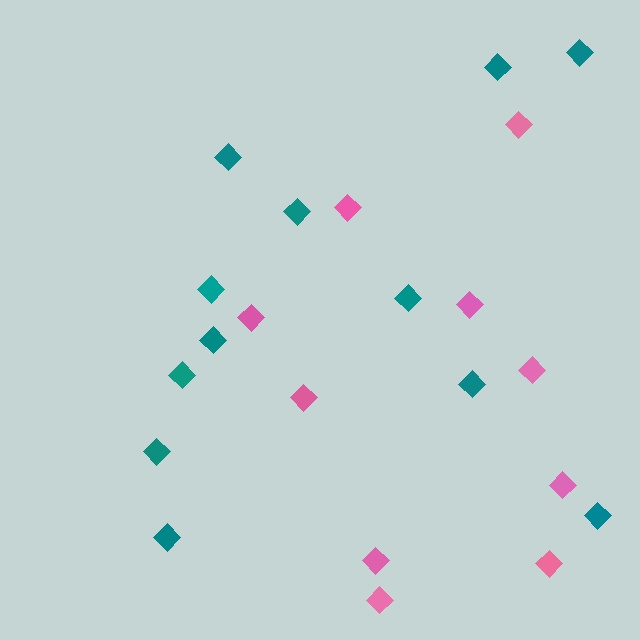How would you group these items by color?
There are 2 groups: one group of teal diamonds (12) and one group of pink diamonds (10).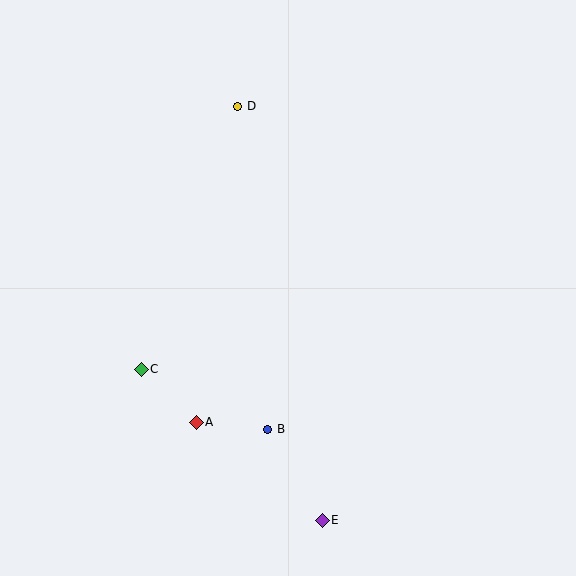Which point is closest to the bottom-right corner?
Point E is closest to the bottom-right corner.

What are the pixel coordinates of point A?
Point A is at (196, 422).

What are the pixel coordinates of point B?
Point B is at (268, 429).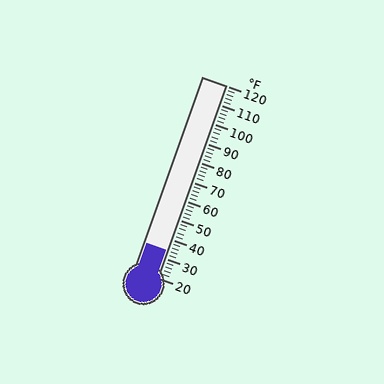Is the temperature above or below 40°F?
The temperature is below 40°F.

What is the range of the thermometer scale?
The thermometer scale ranges from 20°F to 120°F.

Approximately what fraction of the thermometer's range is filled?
The thermometer is filled to approximately 15% of its range.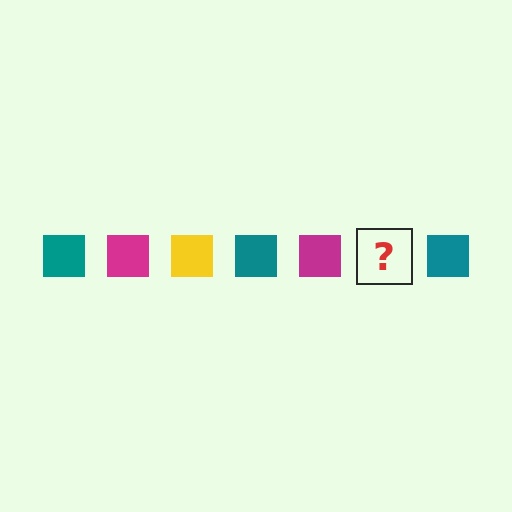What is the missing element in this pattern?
The missing element is a yellow square.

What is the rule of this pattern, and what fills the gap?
The rule is that the pattern cycles through teal, magenta, yellow squares. The gap should be filled with a yellow square.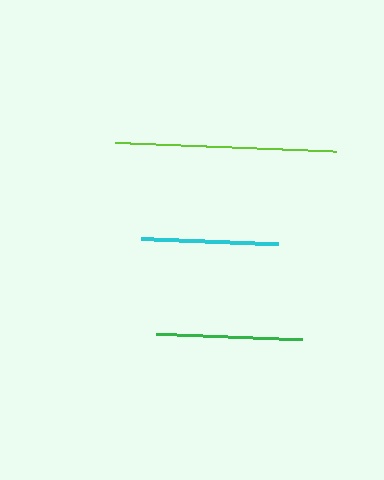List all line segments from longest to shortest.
From longest to shortest: lime, green, cyan.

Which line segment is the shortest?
The cyan line is the shortest at approximately 137 pixels.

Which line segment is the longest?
The lime line is the longest at approximately 221 pixels.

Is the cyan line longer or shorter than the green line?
The green line is longer than the cyan line.